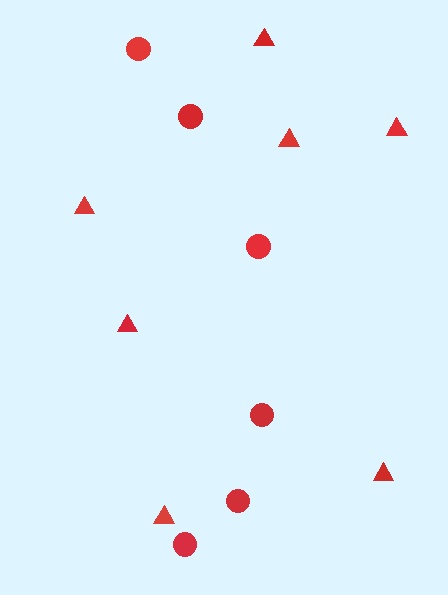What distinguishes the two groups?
There are 2 groups: one group of circles (6) and one group of triangles (7).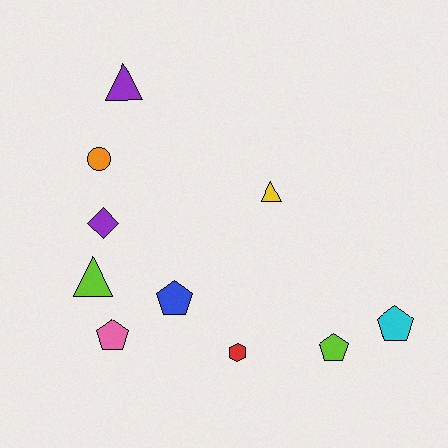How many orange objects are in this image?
There is 1 orange object.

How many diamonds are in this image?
There is 1 diamond.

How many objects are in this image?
There are 10 objects.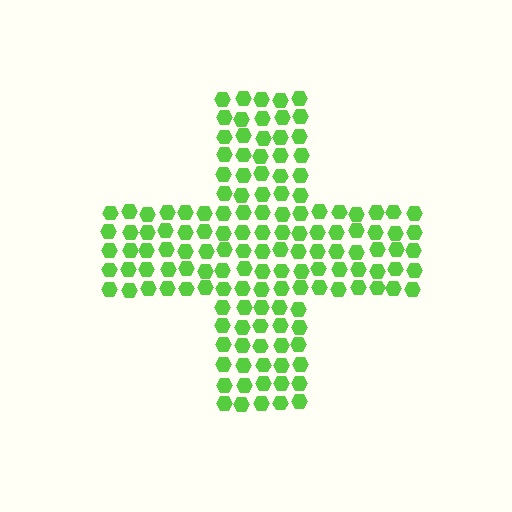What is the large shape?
The large shape is a cross.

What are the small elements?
The small elements are hexagons.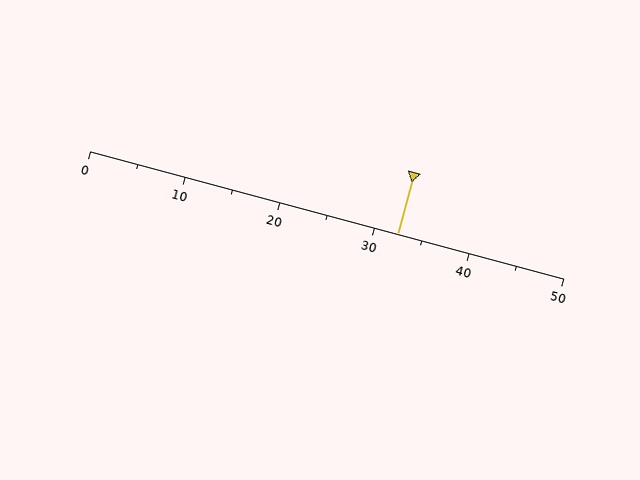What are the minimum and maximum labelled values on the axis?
The axis runs from 0 to 50.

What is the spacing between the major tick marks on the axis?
The major ticks are spaced 10 apart.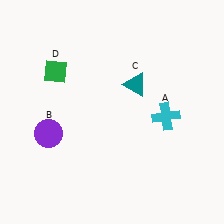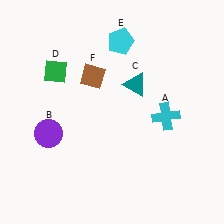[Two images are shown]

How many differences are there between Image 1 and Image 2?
There are 2 differences between the two images.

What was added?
A cyan pentagon (E), a brown diamond (F) were added in Image 2.